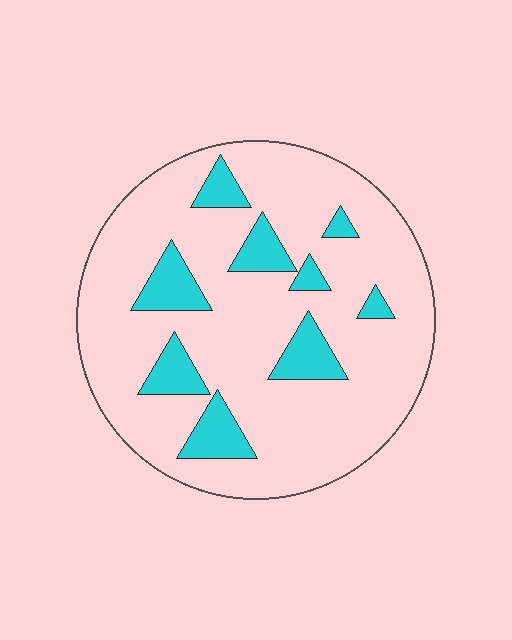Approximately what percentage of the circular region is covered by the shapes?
Approximately 15%.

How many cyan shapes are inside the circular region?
9.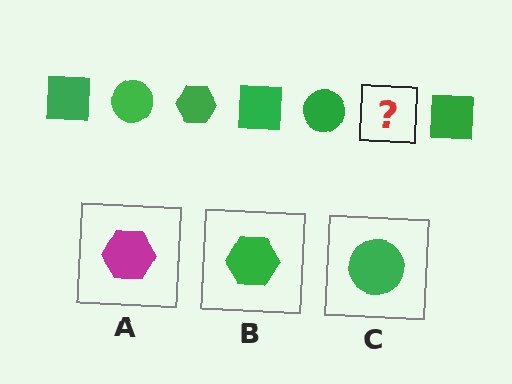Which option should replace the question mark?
Option B.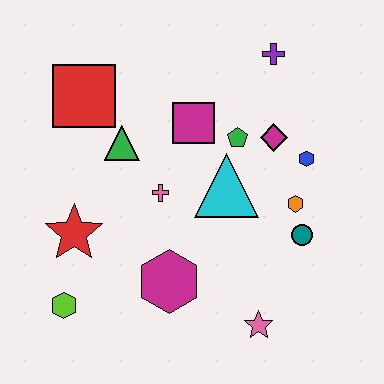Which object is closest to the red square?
The green triangle is closest to the red square.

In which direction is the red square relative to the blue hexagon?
The red square is to the left of the blue hexagon.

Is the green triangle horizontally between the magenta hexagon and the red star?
Yes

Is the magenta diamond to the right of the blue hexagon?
No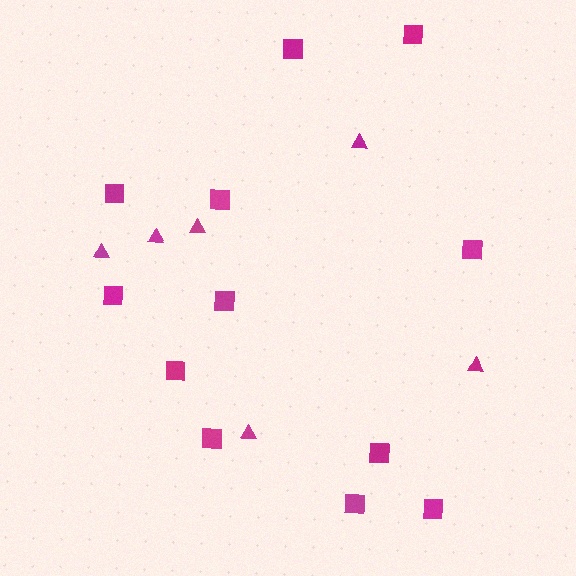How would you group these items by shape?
There are 2 groups: one group of squares (12) and one group of triangles (6).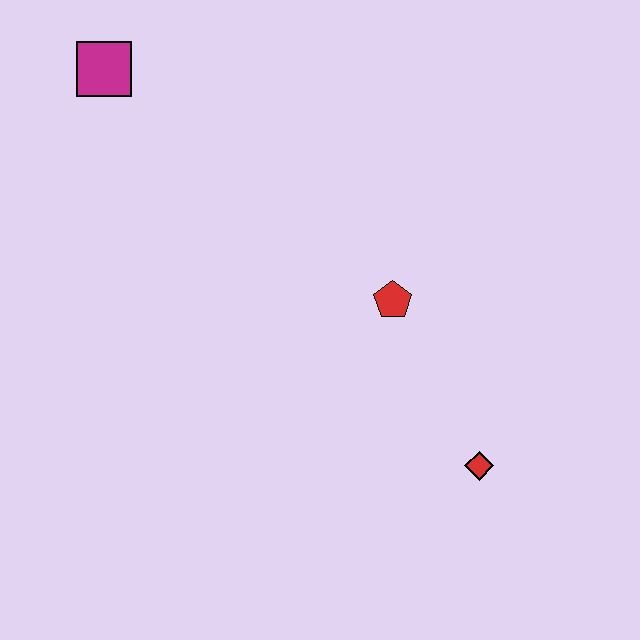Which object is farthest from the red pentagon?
The magenta square is farthest from the red pentagon.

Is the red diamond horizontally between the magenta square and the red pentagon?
No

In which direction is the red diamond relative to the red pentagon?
The red diamond is below the red pentagon.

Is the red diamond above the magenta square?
No